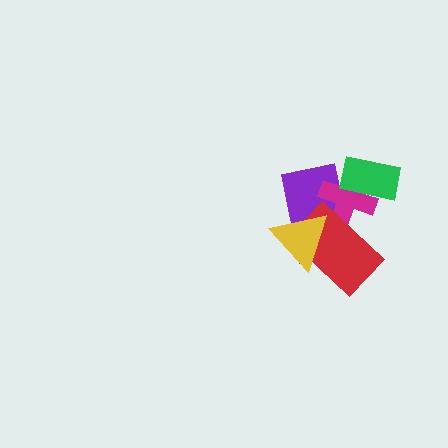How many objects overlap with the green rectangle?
2 objects overlap with the green rectangle.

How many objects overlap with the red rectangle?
3 objects overlap with the red rectangle.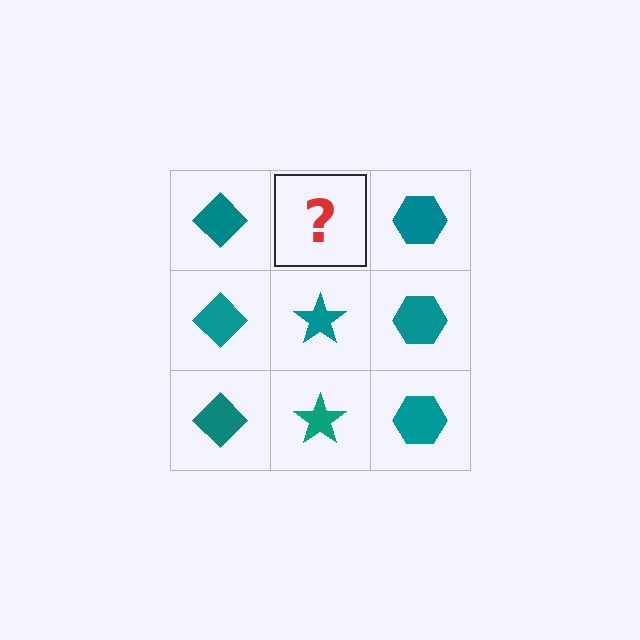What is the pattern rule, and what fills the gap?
The rule is that each column has a consistent shape. The gap should be filled with a teal star.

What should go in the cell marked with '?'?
The missing cell should contain a teal star.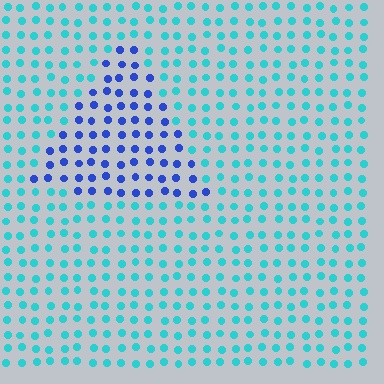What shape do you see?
I see a triangle.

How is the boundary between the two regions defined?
The boundary is defined purely by a slight shift in hue (about 50 degrees). Spacing, size, and orientation are identical on both sides.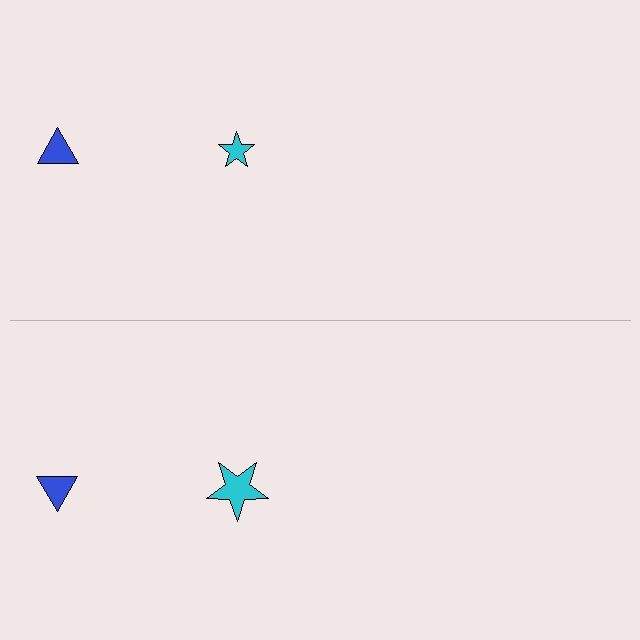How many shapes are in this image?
There are 4 shapes in this image.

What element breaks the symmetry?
The cyan star on the bottom side has a different size than its mirror counterpart.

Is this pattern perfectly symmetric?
No, the pattern is not perfectly symmetric. The cyan star on the bottom side has a different size than its mirror counterpart.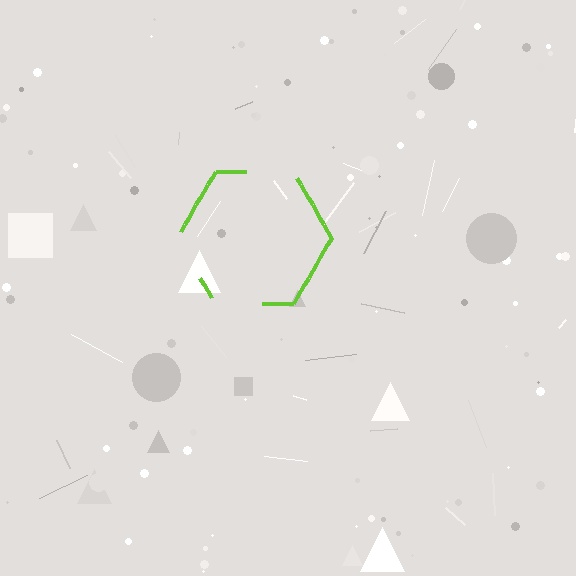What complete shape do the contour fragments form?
The contour fragments form a hexagon.